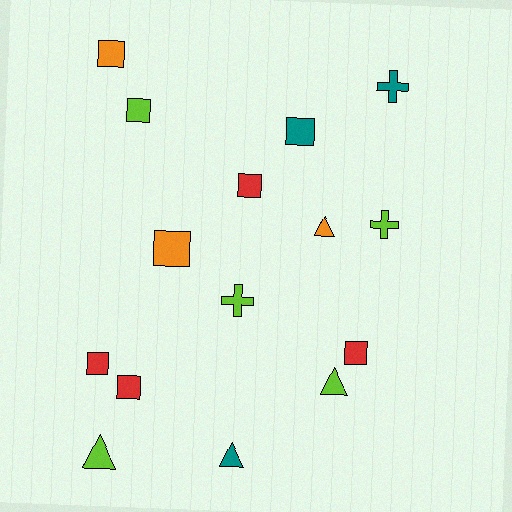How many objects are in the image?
There are 15 objects.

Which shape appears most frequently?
Square, with 8 objects.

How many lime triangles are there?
There are 2 lime triangles.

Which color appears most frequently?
Lime, with 5 objects.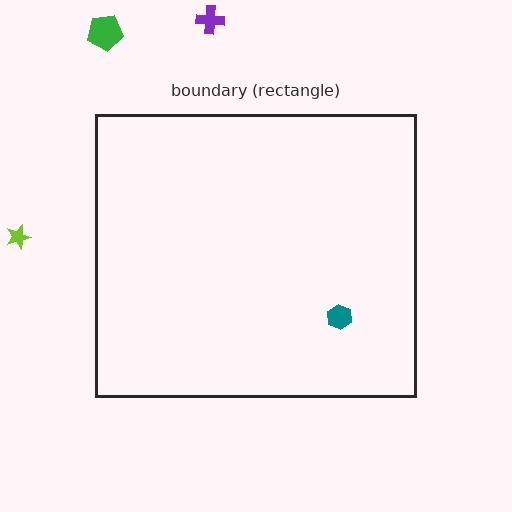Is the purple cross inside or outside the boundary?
Outside.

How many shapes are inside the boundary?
1 inside, 3 outside.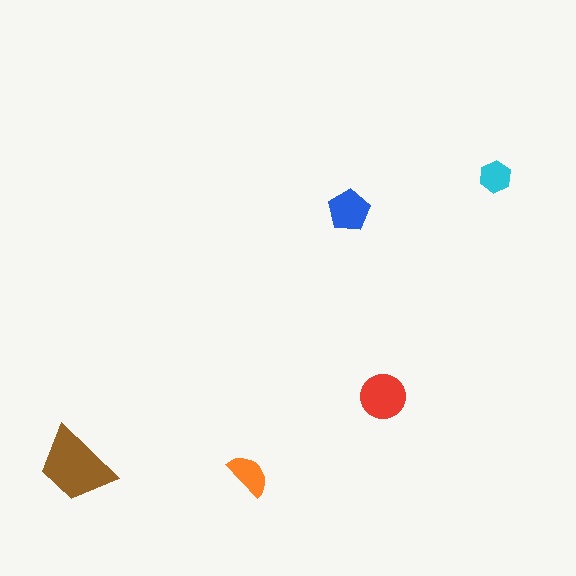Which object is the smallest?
The cyan hexagon.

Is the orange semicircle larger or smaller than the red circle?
Smaller.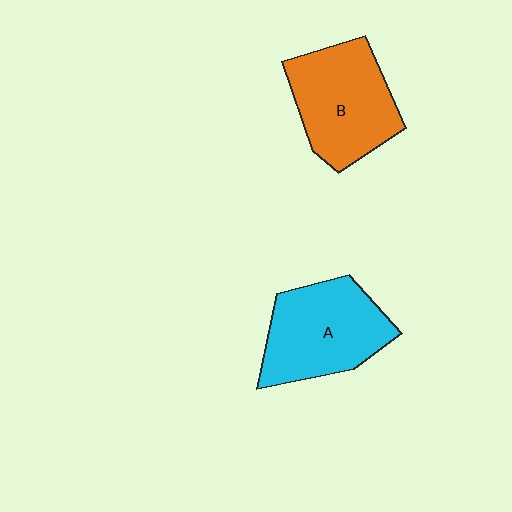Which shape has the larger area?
Shape B (orange).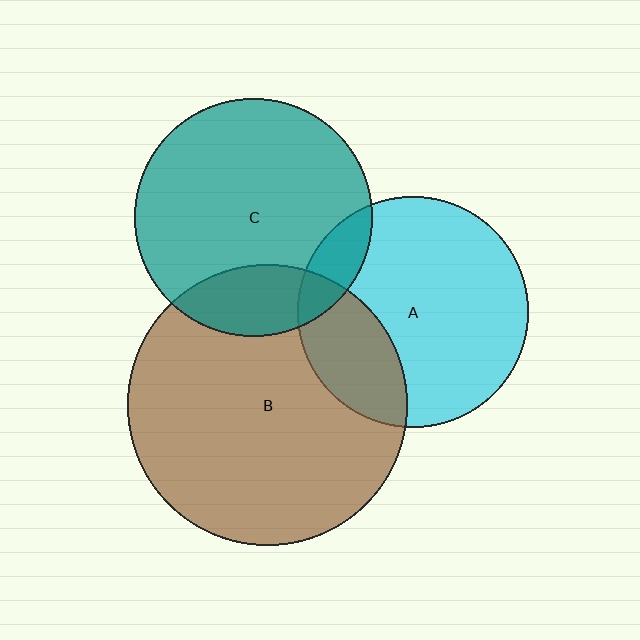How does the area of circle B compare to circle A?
Approximately 1.5 times.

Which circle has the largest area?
Circle B (brown).